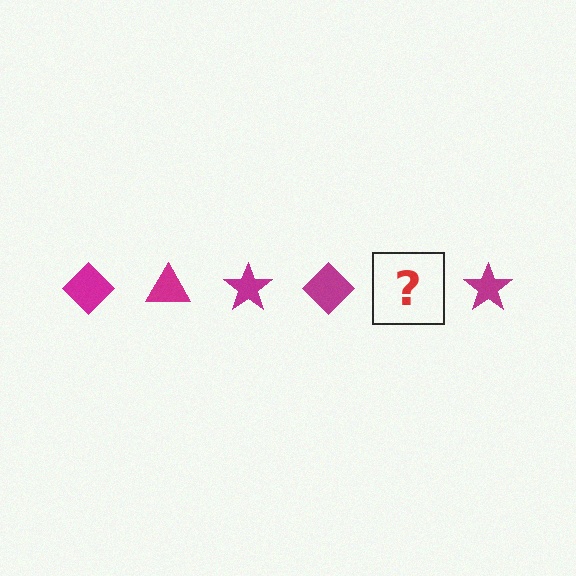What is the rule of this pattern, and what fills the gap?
The rule is that the pattern cycles through diamond, triangle, star shapes in magenta. The gap should be filled with a magenta triangle.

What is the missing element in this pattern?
The missing element is a magenta triangle.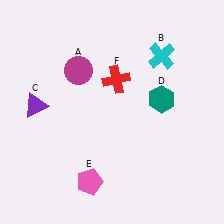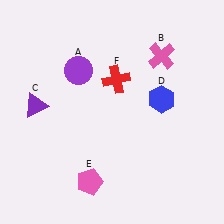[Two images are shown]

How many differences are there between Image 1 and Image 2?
There are 3 differences between the two images.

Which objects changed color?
A changed from magenta to purple. B changed from cyan to pink. D changed from teal to blue.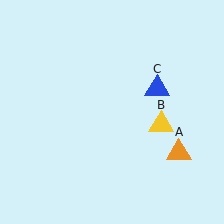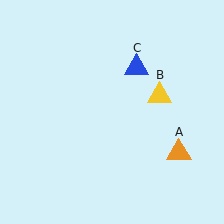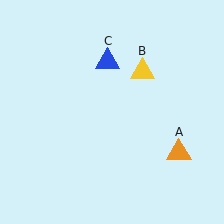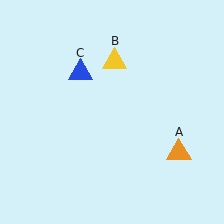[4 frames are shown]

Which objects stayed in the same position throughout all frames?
Orange triangle (object A) remained stationary.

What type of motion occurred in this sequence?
The yellow triangle (object B), blue triangle (object C) rotated counterclockwise around the center of the scene.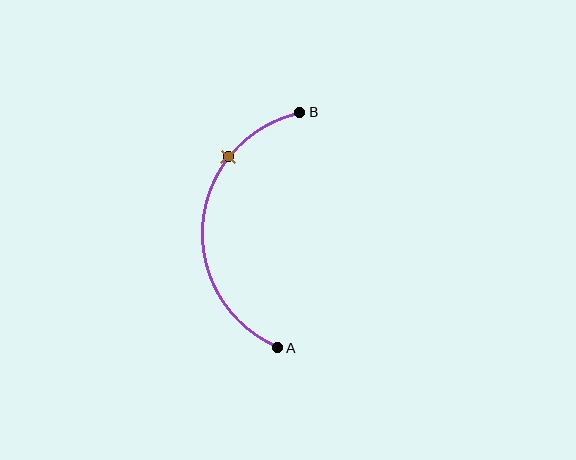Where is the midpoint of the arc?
The arc midpoint is the point on the curve farthest from the straight line joining A and B. It sits to the left of that line.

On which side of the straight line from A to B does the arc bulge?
The arc bulges to the left of the straight line connecting A and B.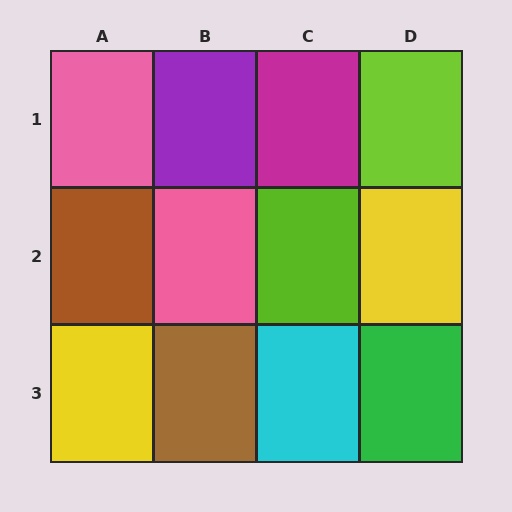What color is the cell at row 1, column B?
Purple.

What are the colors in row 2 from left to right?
Brown, pink, lime, yellow.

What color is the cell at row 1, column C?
Magenta.